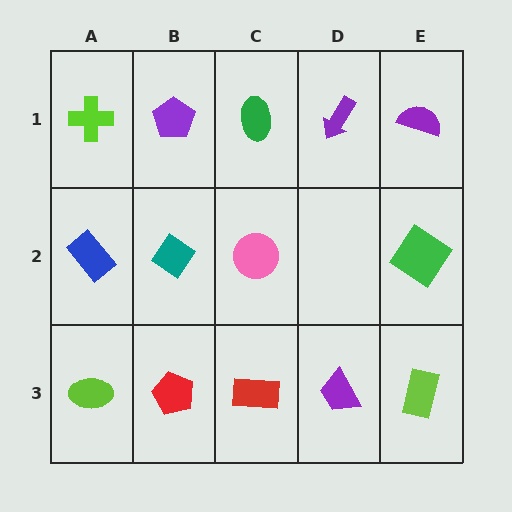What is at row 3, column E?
A lime rectangle.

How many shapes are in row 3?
5 shapes.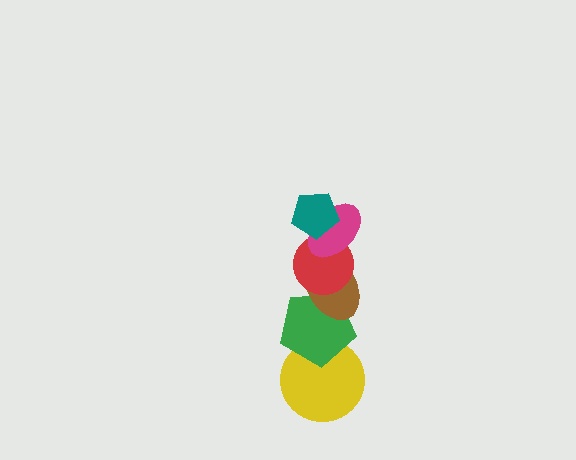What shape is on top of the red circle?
The magenta ellipse is on top of the red circle.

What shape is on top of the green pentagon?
The brown ellipse is on top of the green pentagon.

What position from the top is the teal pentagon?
The teal pentagon is 1st from the top.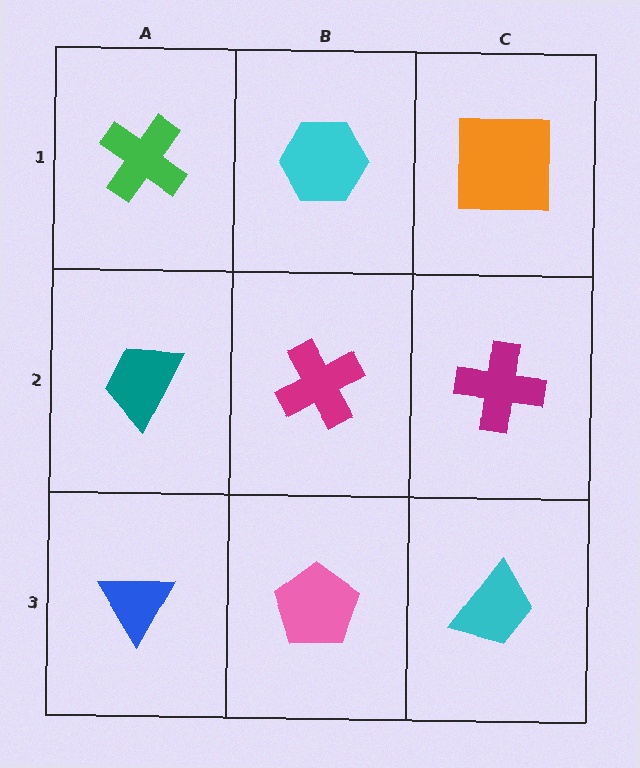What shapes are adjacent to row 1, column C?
A magenta cross (row 2, column C), a cyan hexagon (row 1, column B).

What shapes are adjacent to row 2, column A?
A green cross (row 1, column A), a blue triangle (row 3, column A), a magenta cross (row 2, column B).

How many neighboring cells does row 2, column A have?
3.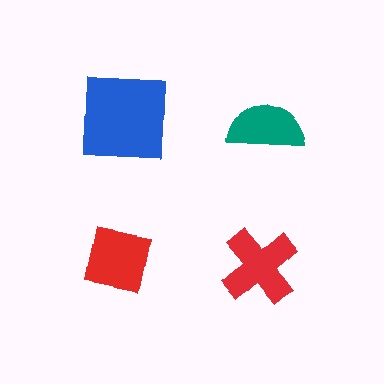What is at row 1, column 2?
A teal semicircle.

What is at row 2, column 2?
A red cross.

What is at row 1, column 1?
A blue square.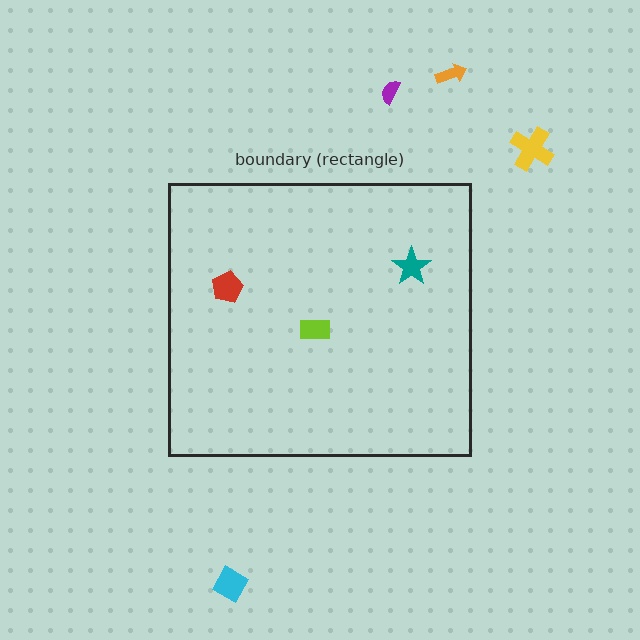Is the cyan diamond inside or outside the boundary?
Outside.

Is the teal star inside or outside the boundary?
Inside.